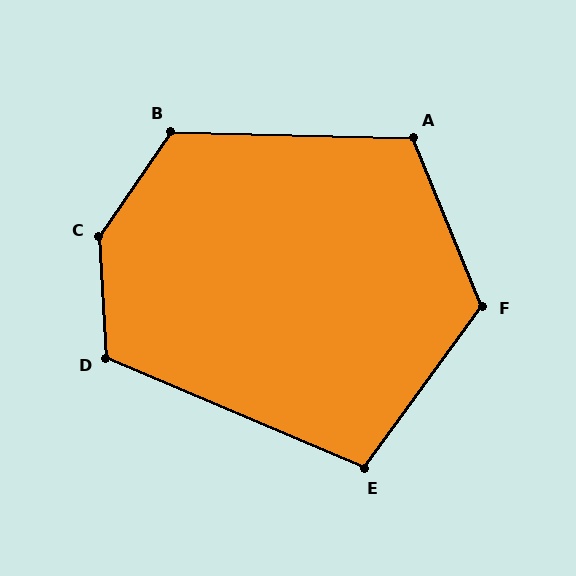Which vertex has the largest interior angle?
C, at approximately 143 degrees.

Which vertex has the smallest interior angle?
E, at approximately 103 degrees.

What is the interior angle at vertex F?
Approximately 121 degrees (obtuse).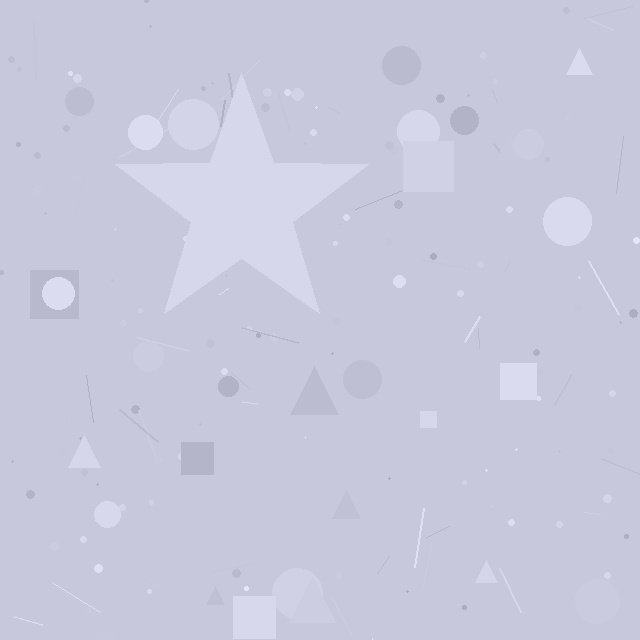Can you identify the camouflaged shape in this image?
The camouflaged shape is a star.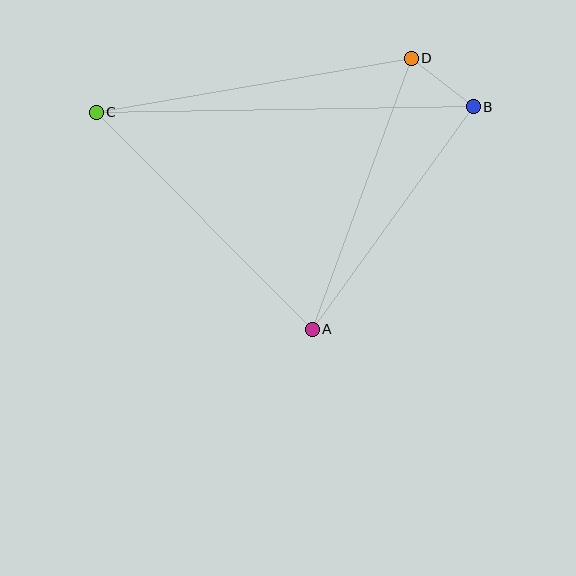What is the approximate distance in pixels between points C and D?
The distance between C and D is approximately 320 pixels.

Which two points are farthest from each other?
Points B and C are farthest from each other.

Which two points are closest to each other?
Points B and D are closest to each other.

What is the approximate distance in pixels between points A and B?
The distance between A and B is approximately 275 pixels.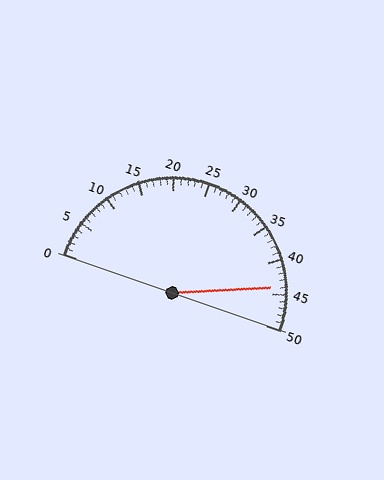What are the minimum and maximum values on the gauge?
The gauge ranges from 0 to 50.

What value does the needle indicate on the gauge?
The needle indicates approximately 44.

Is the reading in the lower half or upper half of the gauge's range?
The reading is in the upper half of the range (0 to 50).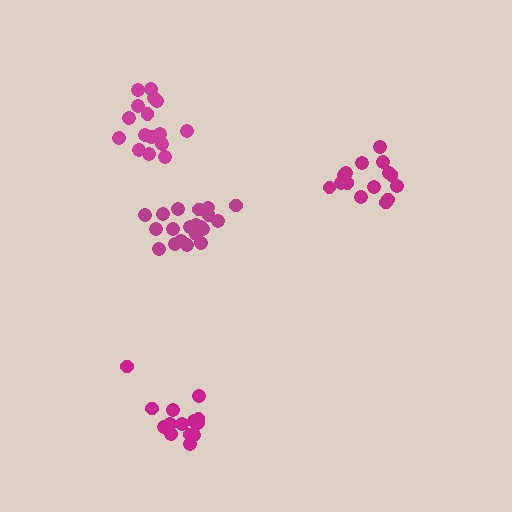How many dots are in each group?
Group 1: 15 dots, Group 2: 15 dots, Group 3: 17 dots, Group 4: 21 dots (68 total).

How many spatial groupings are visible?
There are 4 spatial groupings.